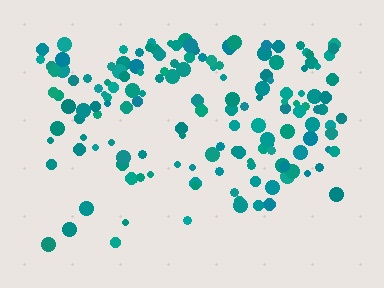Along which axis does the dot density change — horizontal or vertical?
Vertical.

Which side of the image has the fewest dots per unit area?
The bottom.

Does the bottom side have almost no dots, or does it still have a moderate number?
Still a moderate number, just noticeably fewer than the top.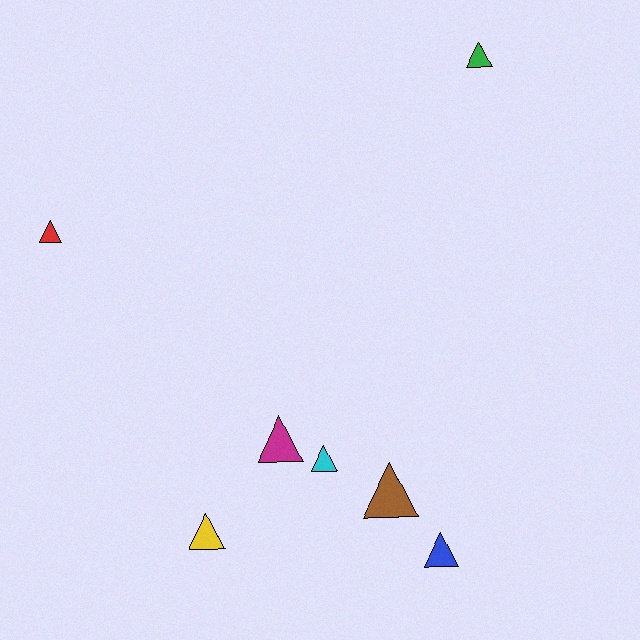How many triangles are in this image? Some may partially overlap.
There are 7 triangles.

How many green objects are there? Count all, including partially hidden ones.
There is 1 green object.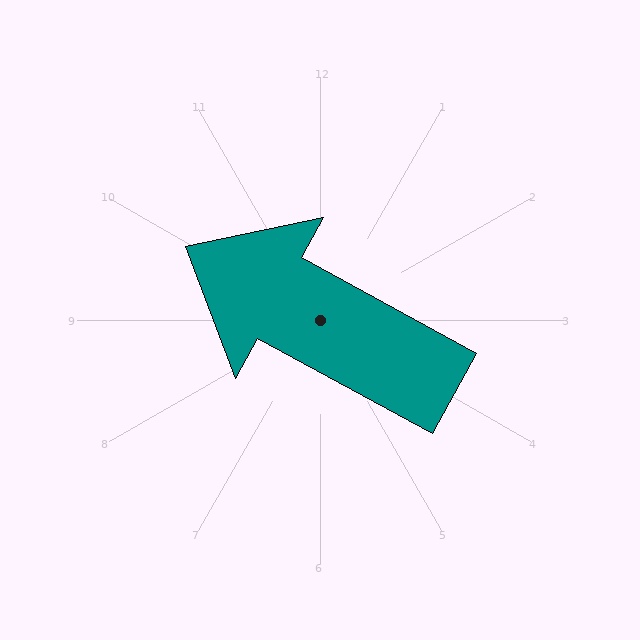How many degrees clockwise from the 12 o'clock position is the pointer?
Approximately 299 degrees.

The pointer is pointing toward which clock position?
Roughly 10 o'clock.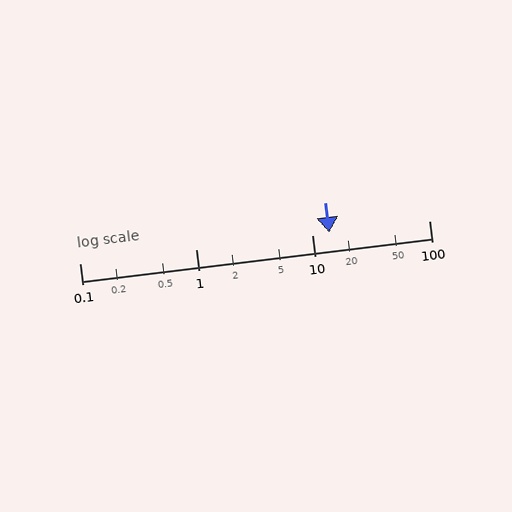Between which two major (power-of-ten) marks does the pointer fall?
The pointer is between 10 and 100.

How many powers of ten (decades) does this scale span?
The scale spans 3 decades, from 0.1 to 100.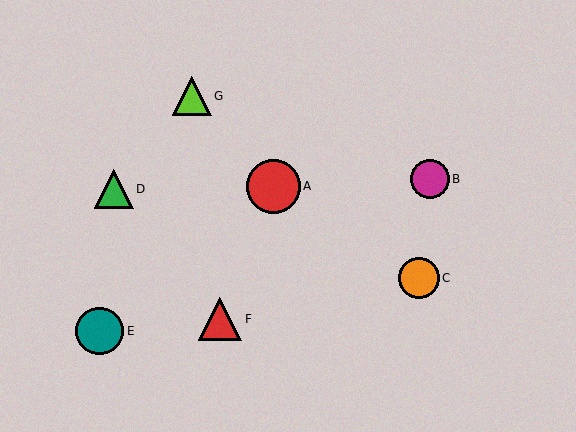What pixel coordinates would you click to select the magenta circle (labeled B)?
Click at (430, 179) to select the magenta circle B.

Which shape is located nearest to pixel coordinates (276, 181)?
The red circle (labeled A) at (273, 186) is nearest to that location.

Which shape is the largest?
The red circle (labeled A) is the largest.